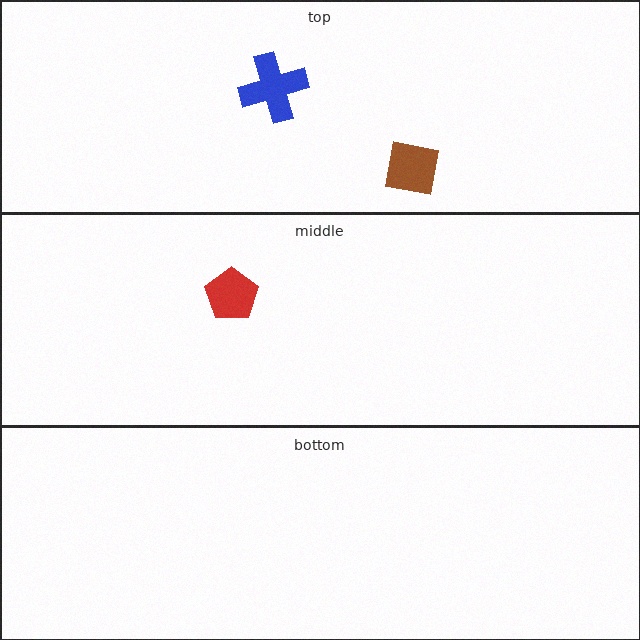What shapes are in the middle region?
The red pentagon.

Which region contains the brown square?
The top region.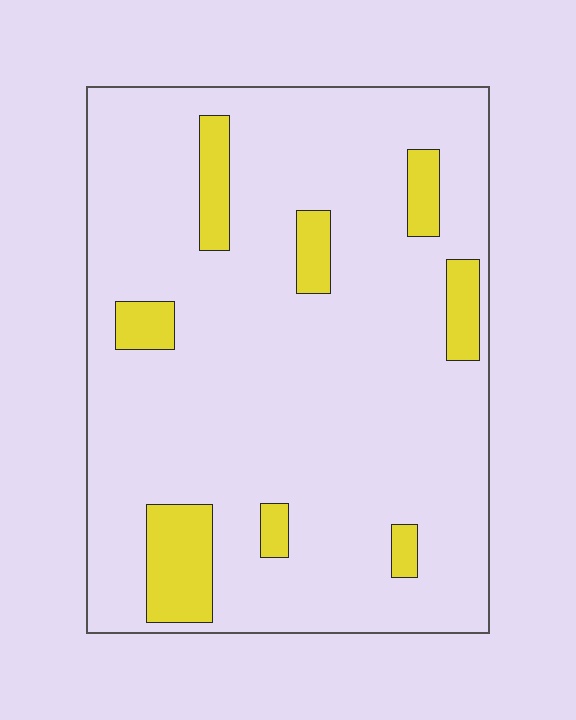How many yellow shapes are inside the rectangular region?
8.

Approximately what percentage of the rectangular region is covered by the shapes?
Approximately 10%.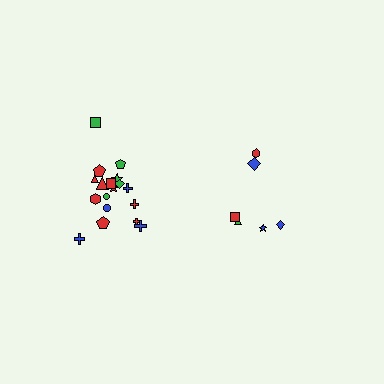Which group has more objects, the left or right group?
The left group.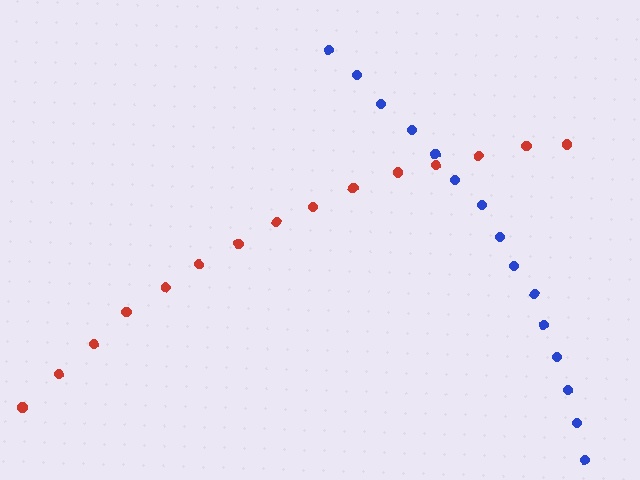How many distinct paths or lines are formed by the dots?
There are 2 distinct paths.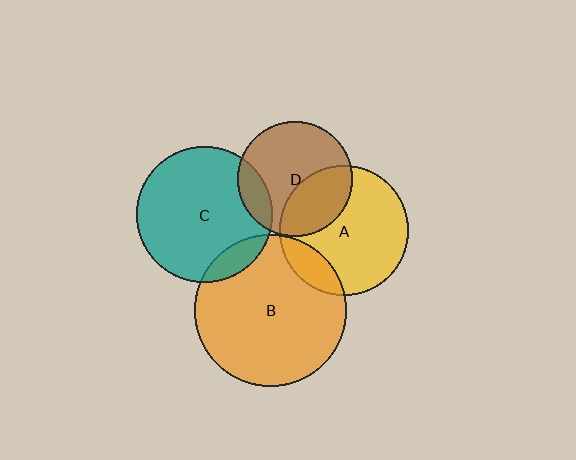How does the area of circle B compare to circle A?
Approximately 1.4 times.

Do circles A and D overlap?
Yes.